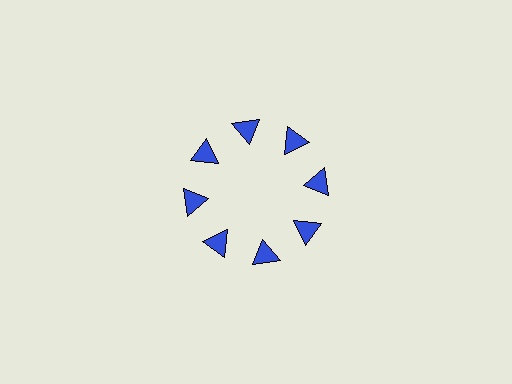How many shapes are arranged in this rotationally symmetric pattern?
There are 8 shapes, arranged in 8 groups of 1.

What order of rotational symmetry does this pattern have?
This pattern has 8-fold rotational symmetry.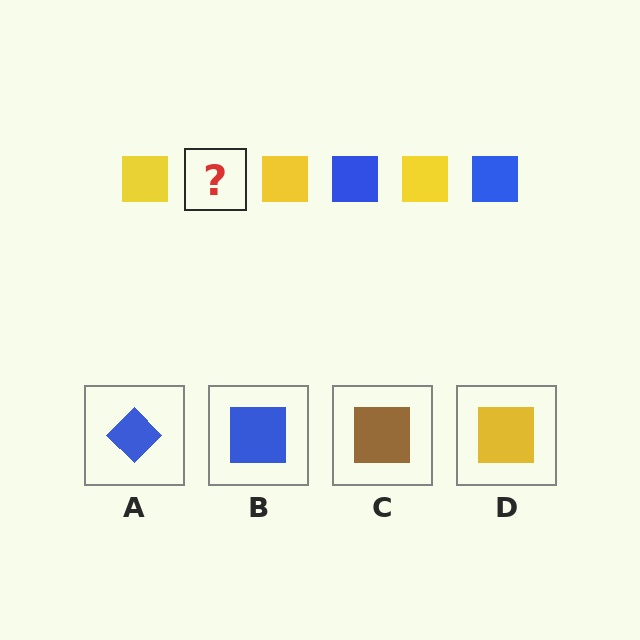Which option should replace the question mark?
Option B.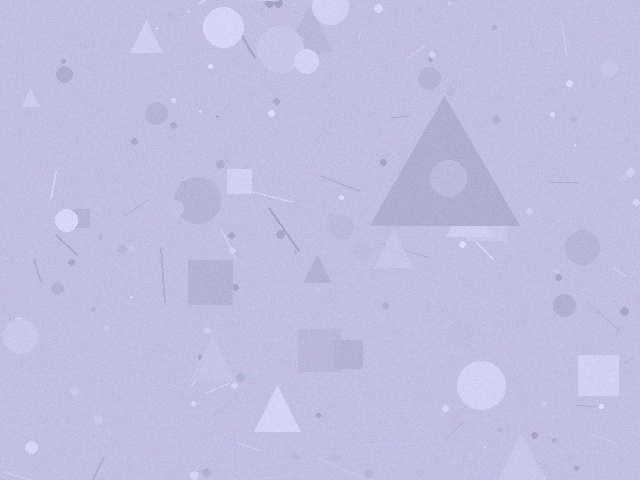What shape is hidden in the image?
A triangle is hidden in the image.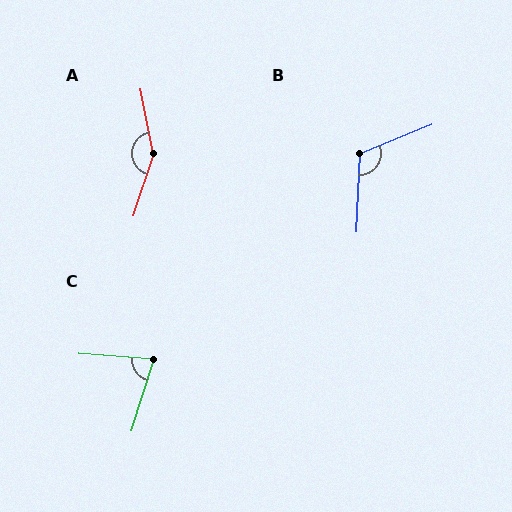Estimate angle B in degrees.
Approximately 114 degrees.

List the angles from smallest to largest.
C (77°), B (114°), A (151°).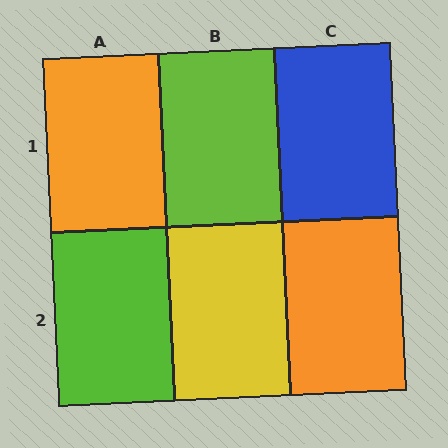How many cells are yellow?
1 cell is yellow.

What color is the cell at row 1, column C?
Blue.